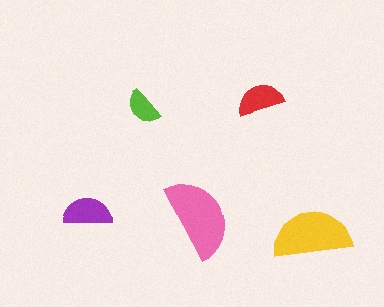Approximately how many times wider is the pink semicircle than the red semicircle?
About 2 times wider.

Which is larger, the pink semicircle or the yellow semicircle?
The pink one.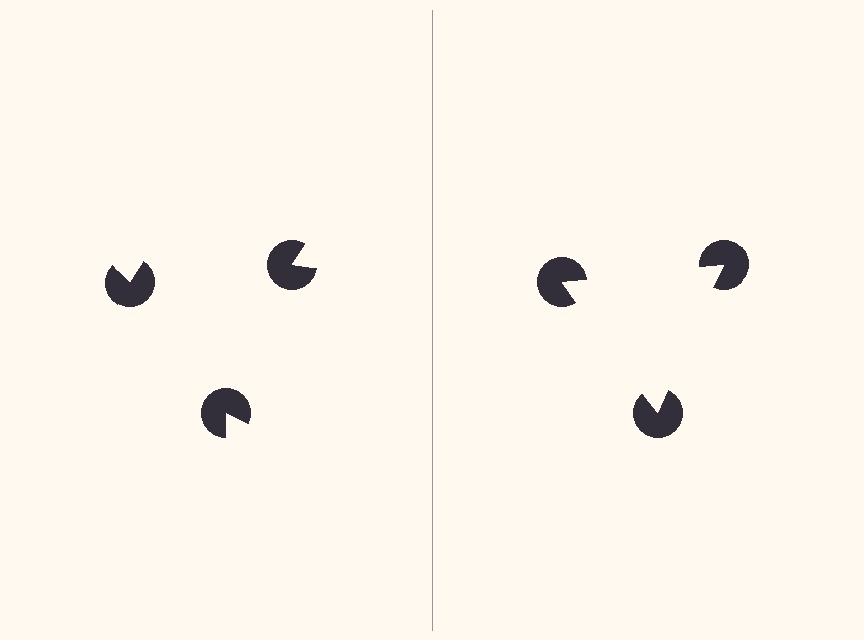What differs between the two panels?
The pac-man discs are positioned identically on both sides; only the wedge orientations differ. On the right they align to a triangle; on the left they are misaligned.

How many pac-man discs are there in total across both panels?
6 — 3 on each side.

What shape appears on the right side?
An illusory triangle.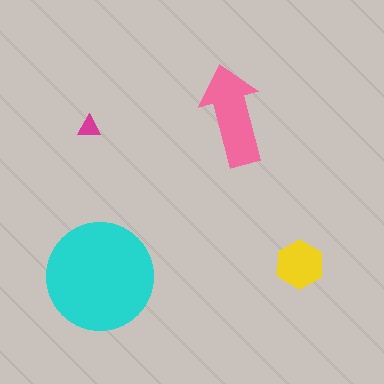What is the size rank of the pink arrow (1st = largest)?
2nd.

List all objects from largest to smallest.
The cyan circle, the pink arrow, the yellow hexagon, the magenta triangle.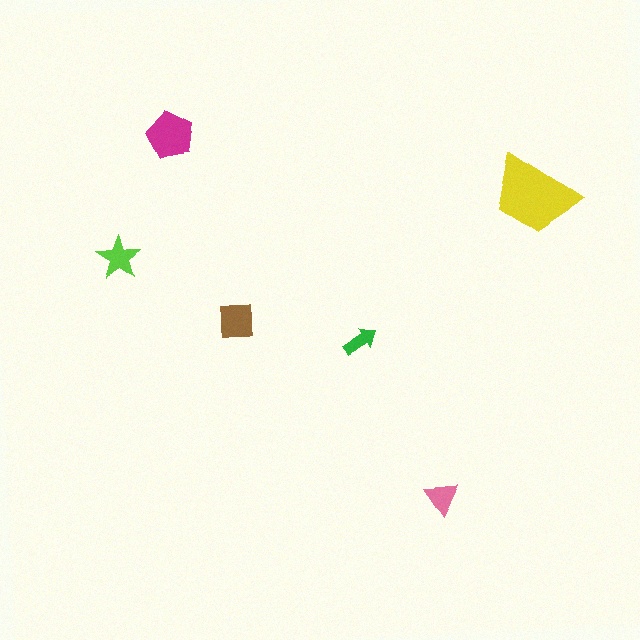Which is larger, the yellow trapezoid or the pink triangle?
The yellow trapezoid.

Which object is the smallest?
The green arrow.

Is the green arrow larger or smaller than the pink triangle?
Smaller.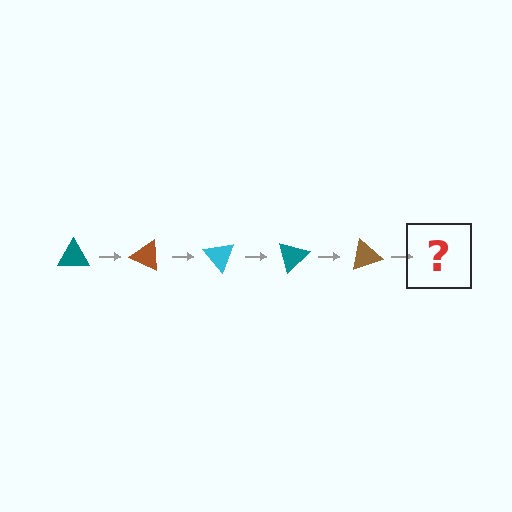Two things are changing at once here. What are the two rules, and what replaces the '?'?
The two rules are that it rotates 25 degrees each step and the color cycles through teal, brown, and cyan. The '?' should be a cyan triangle, rotated 125 degrees from the start.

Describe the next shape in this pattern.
It should be a cyan triangle, rotated 125 degrees from the start.